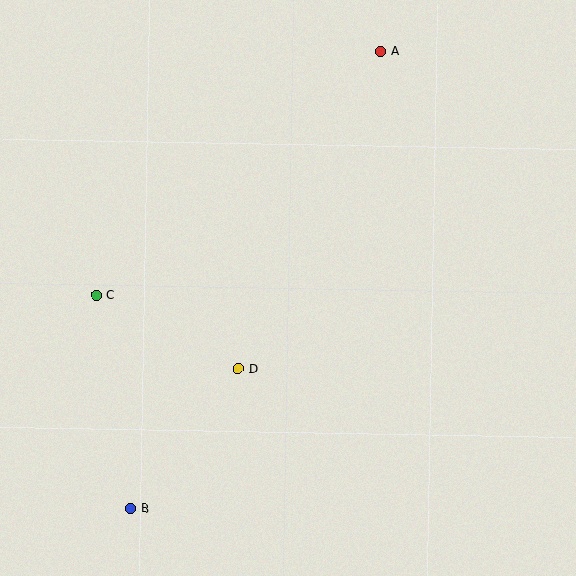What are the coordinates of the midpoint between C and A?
The midpoint between C and A is at (238, 173).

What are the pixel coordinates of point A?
Point A is at (381, 51).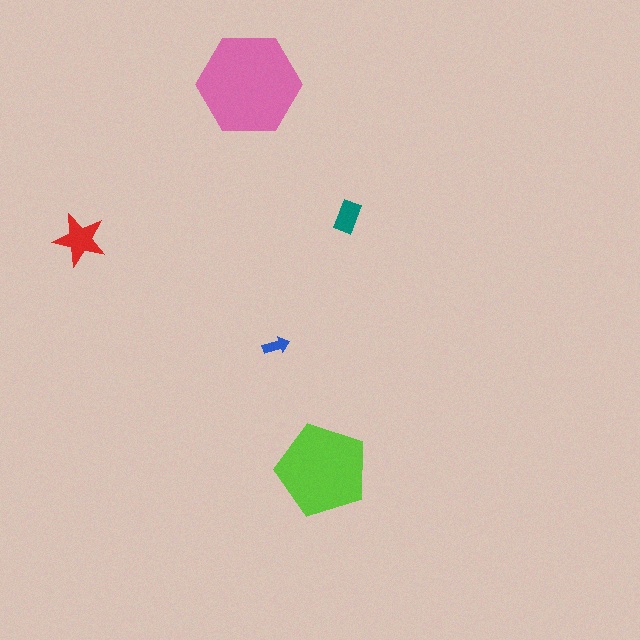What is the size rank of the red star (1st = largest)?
3rd.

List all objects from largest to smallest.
The pink hexagon, the lime pentagon, the red star, the teal rectangle, the blue arrow.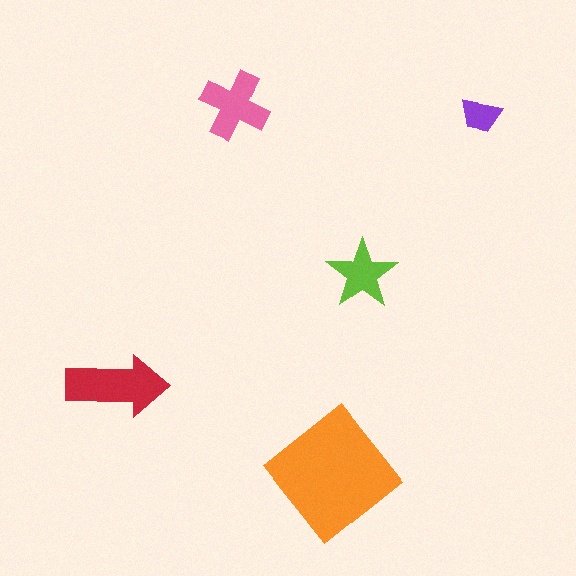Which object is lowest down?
The orange diamond is bottommost.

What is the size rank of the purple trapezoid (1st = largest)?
5th.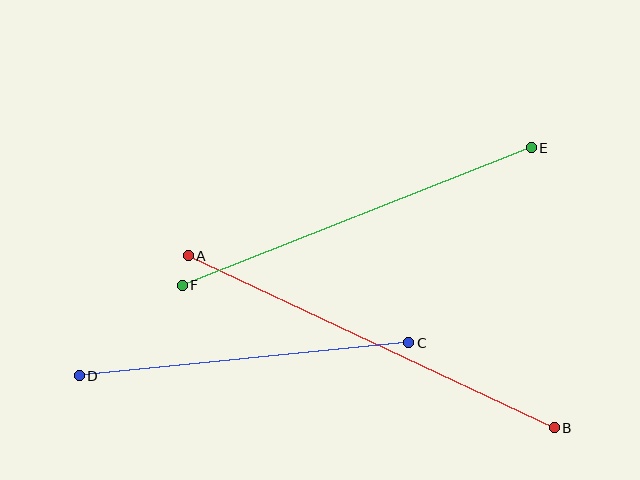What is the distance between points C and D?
The distance is approximately 331 pixels.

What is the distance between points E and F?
The distance is approximately 375 pixels.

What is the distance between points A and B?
The distance is approximately 404 pixels.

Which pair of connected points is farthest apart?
Points A and B are farthest apart.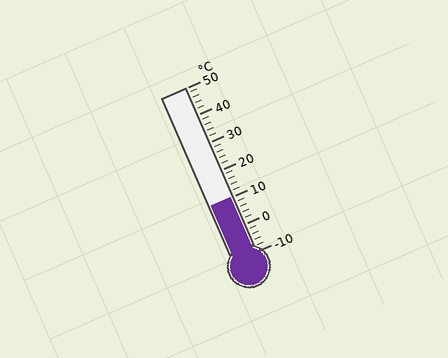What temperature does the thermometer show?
The thermometer shows approximately 10°C.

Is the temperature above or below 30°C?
The temperature is below 30°C.